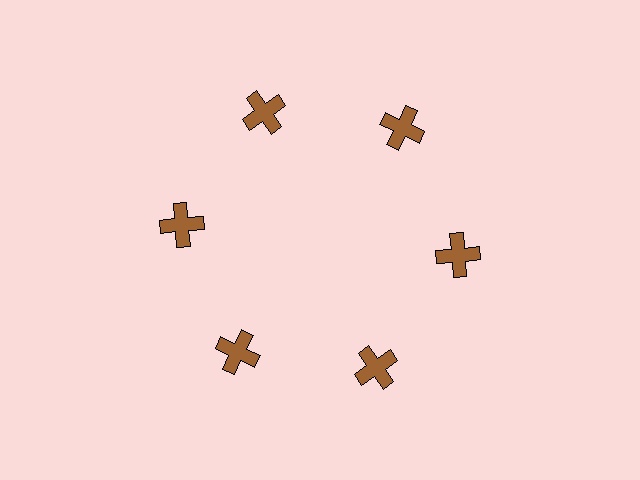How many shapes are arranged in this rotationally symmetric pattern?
There are 6 shapes, arranged in 6 groups of 1.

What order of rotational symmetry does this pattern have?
This pattern has 6-fold rotational symmetry.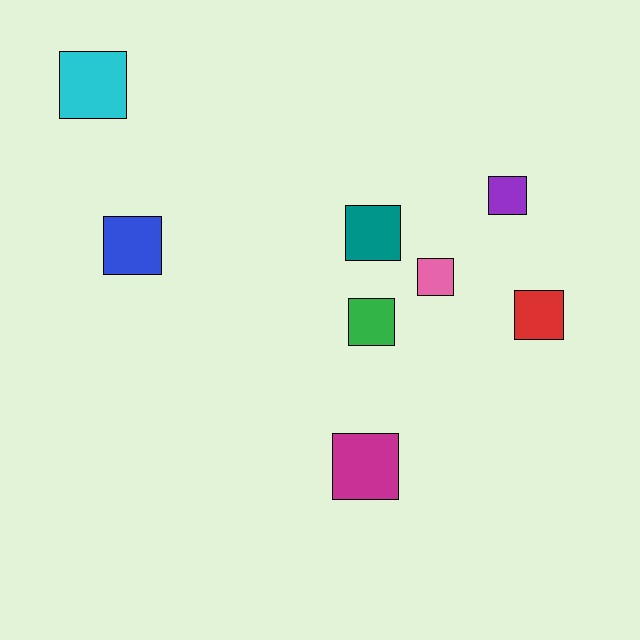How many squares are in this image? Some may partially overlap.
There are 8 squares.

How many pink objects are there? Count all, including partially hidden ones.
There is 1 pink object.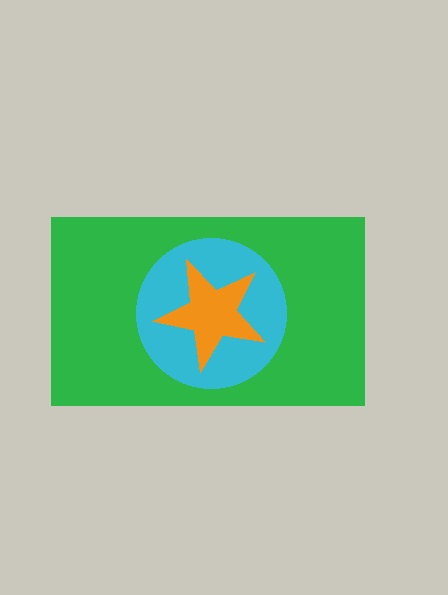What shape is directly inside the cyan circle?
The orange star.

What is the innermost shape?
The orange star.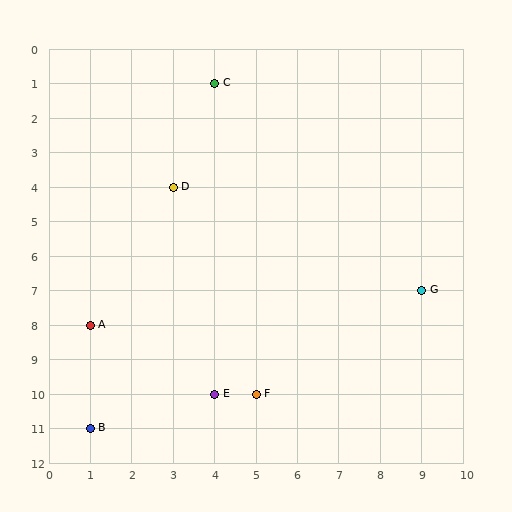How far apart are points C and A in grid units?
Points C and A are 3 columns and 7 rows apart (about 7.6 grid units diagonally).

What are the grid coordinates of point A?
Point A is at grid coordinates (1, 8).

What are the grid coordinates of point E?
Point E is at grid coordinates (4, 10).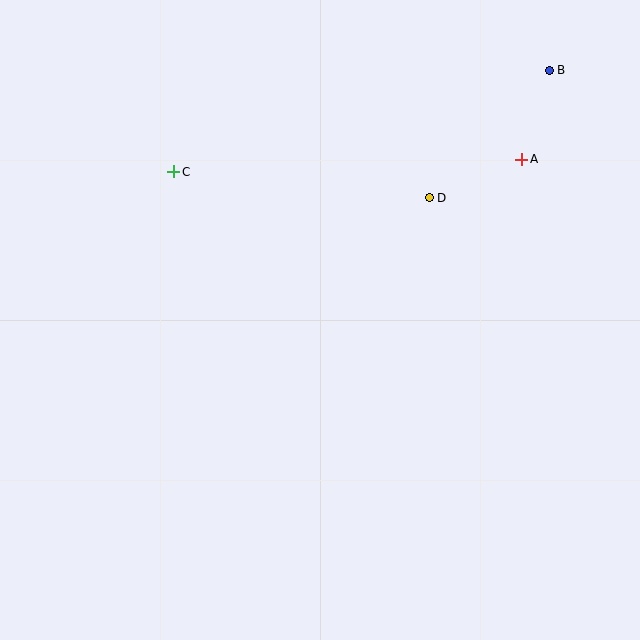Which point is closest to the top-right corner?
Point B is closest to the top-right corner.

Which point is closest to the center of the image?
Point D at (429, 198) is closest to the center.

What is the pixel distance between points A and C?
The distance between A and C is 348 pixels.